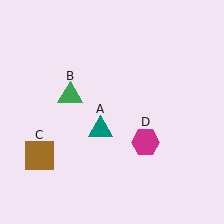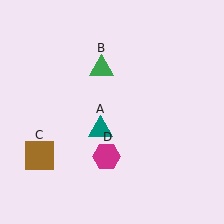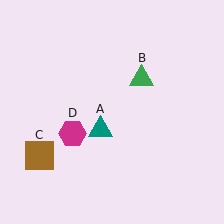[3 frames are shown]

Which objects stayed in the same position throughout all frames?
Teal triangle (object A) and brown square (object C) remained stationary.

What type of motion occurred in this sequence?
The green triangle (object B), magenta hexagon (object D) rotated clockwise around the center of the scene.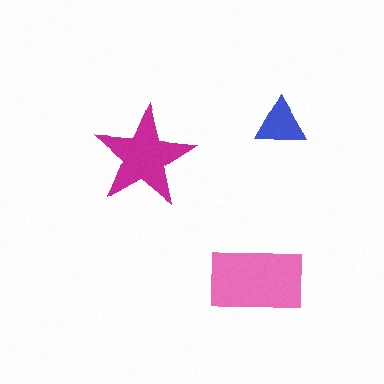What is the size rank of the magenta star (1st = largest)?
2nd.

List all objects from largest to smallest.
The pink rectangle, the magenta star, the blue triangle.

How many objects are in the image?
There are 3 objects in the image.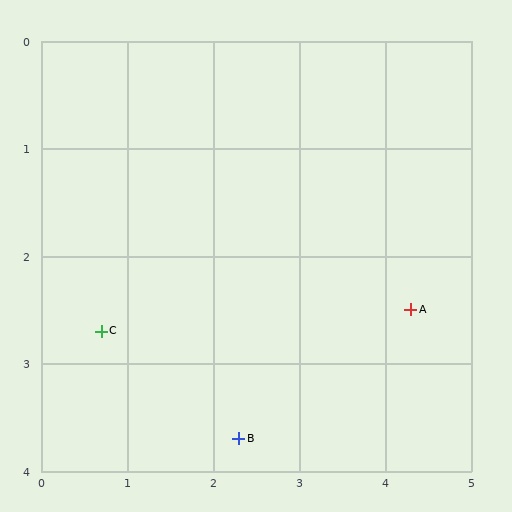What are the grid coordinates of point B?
Point B is at approximately (2.3, 3.7).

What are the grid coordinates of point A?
Point A is at approximately (4.3, 2.5).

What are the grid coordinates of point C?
Point C is at approximately (0.7, 2.7).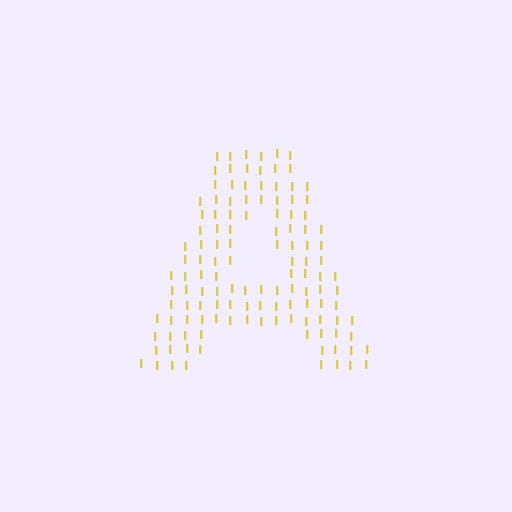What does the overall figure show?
The overall figure shows the letter A.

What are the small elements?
The small elements are letter I's.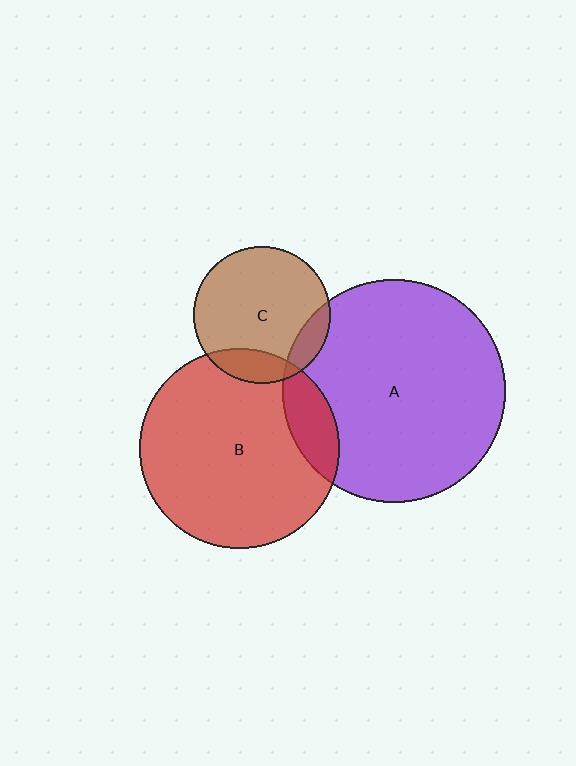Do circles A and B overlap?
Yes.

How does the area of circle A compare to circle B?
Approximately 1.2 times.